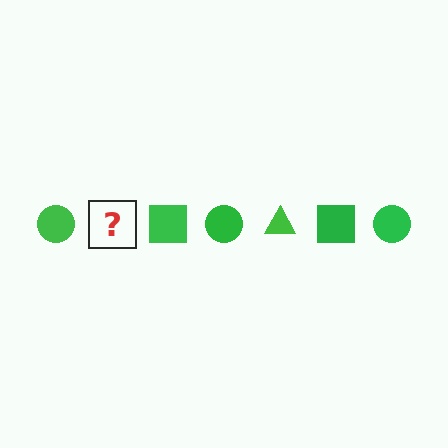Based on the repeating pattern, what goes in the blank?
The blank should be a green triangle.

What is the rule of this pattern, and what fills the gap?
The rule is that the pattern cycles through circle, triangle, square shapes in green. The gap should be filled with a green triangle.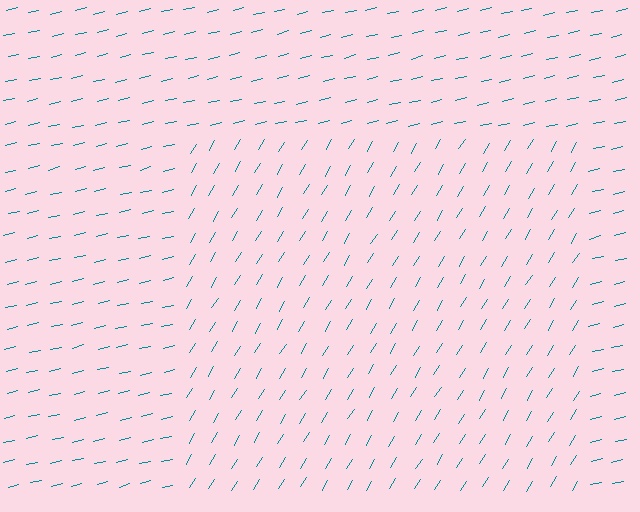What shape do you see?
I see a rectangle.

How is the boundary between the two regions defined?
The boundary is defined purely by a change in line orientation (approximately 45 degrees difference). All lines are the same color and thickness.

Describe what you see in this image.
The image is filled with small teal line segments. A rectangle region in the image has lines oriented differently from the surrounding lines, creating a visible texture boundary.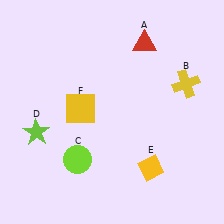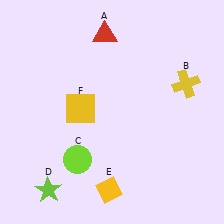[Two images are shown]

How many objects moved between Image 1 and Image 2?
3 objects moved between the two images.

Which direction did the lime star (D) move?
The lime star (D) moved down.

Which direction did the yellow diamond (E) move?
The yellow diamond (E) moved left.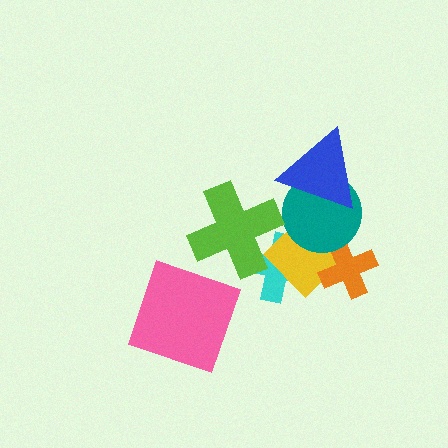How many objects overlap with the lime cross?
1 object overlaps with the lime cross.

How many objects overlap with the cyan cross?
2 objects overlap with the cyan cross.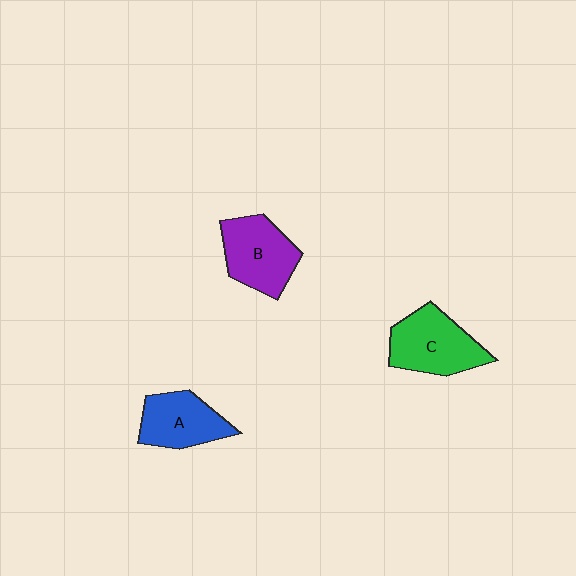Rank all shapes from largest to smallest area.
From largest to smallest: C (green), B (purple), A (blue).